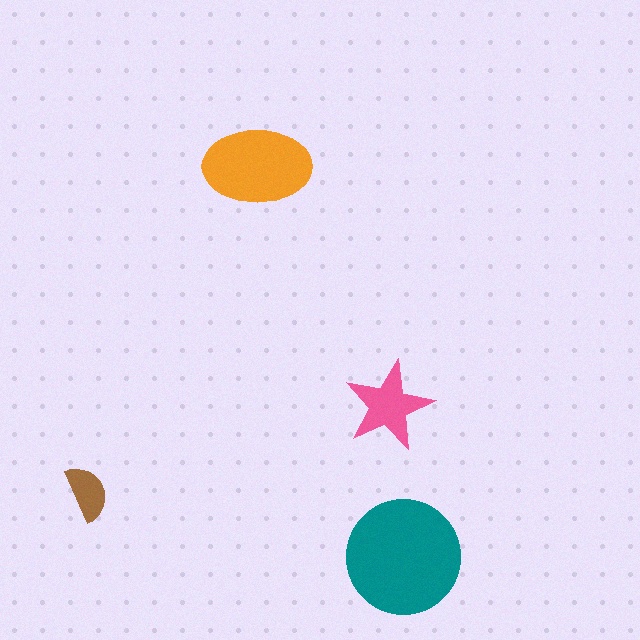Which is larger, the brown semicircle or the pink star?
The pink star.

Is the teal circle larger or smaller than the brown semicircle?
Larger.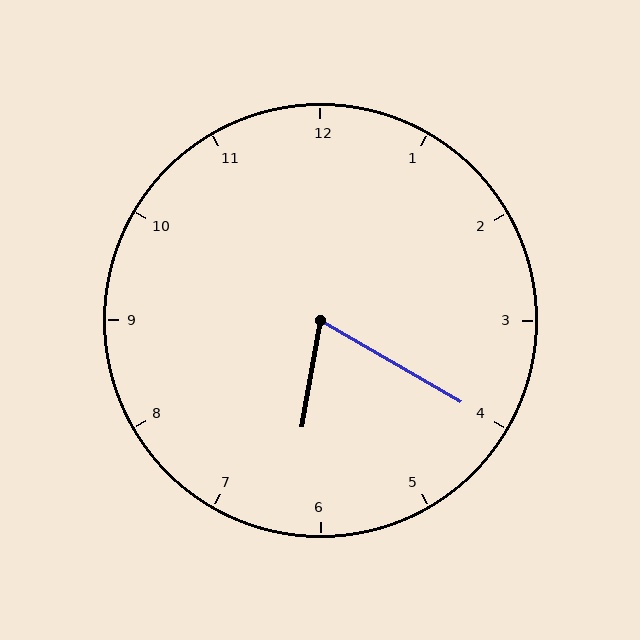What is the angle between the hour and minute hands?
Approximately 70 degrees.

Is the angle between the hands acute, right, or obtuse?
It is acute.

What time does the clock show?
6:20.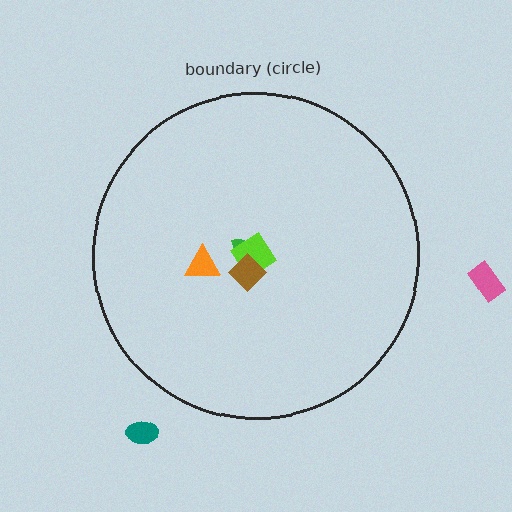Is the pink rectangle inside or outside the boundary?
Outside.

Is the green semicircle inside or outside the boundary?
Inside.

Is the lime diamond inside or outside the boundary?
Inside.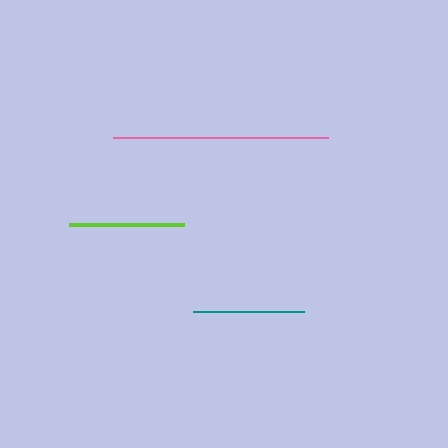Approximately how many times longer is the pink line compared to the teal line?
The pink line is approximately 1.9 times the length of the teal line.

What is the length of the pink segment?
The pink segment is approximately 215 pixels long.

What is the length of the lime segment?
The lime segment is approximately 114 pixels long.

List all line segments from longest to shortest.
From longest to shortest: pink, lime, teal.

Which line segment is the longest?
The pink line is the longest at approximately 215 pixels.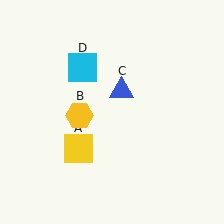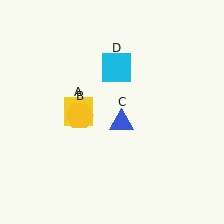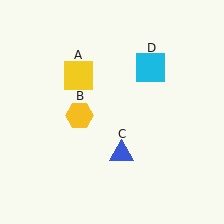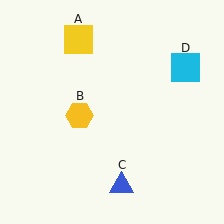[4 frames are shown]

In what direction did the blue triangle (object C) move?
The blue triangle (object C) moved down.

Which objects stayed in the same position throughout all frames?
Yellow hexagon (object B) remained stationary.